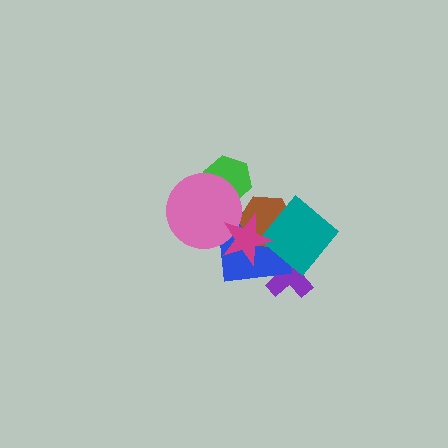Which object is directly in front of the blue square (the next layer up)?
The brown hexagon is directly in front of the blue square.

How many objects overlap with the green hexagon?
1 object overlaps with the green hexagon.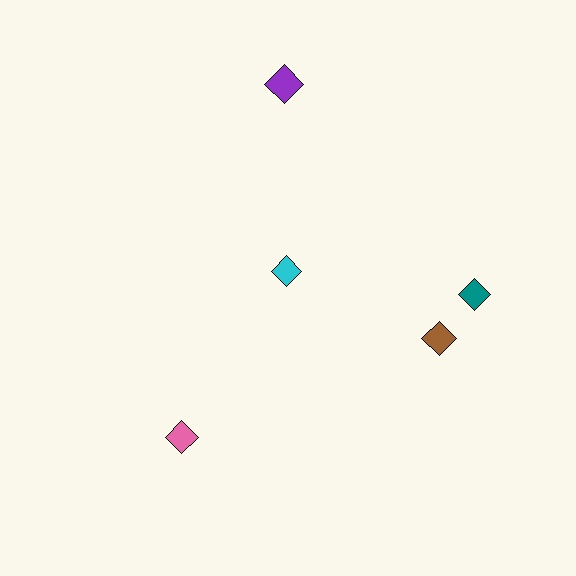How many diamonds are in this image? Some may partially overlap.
There are 5 diamonds.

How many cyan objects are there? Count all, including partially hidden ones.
There is 1 cyan object.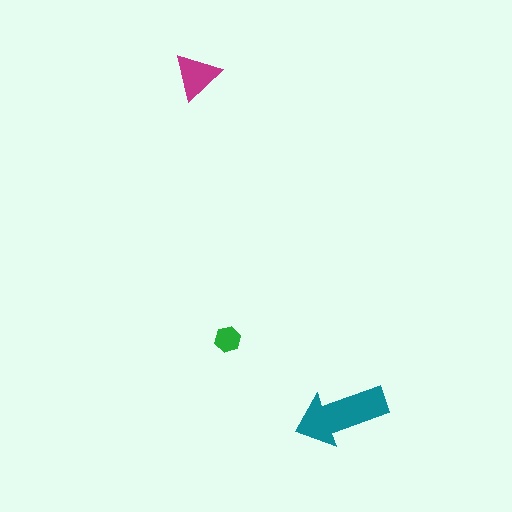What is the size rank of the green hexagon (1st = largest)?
3rd.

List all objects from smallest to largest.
The green hexagon, the magenta triangle, the teal arrow.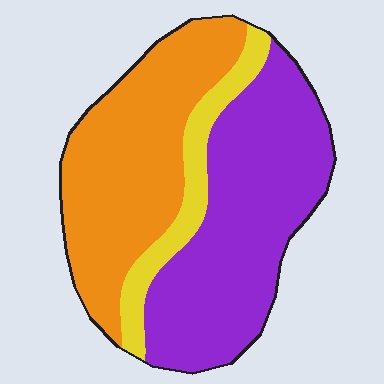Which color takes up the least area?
Yellow, at roughly 15%.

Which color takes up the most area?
Purple, at roughly 45%.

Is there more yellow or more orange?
Orange.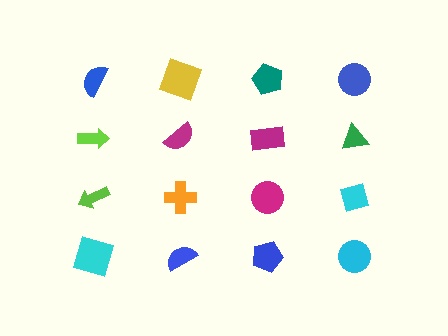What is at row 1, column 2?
A yellow square.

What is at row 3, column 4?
A cyan diamond.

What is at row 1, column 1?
A blue semicircle.